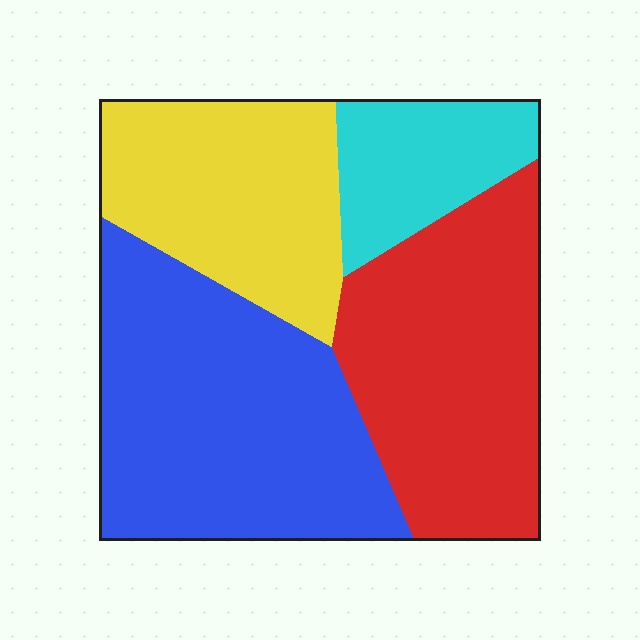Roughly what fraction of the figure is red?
Red takes up between a sixth and a third of the figure.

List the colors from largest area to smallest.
From largest to smallest: blue, red, yellow, cyan.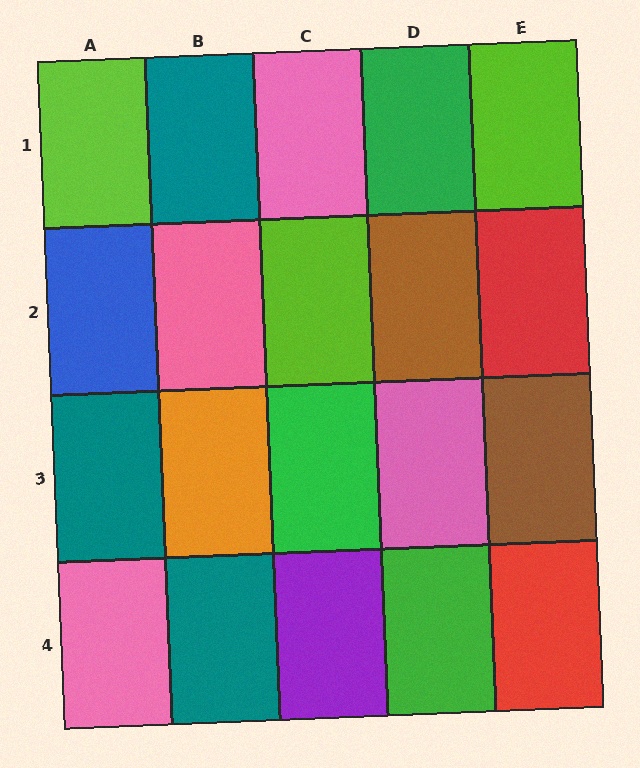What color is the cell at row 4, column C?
Purple.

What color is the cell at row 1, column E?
Lime.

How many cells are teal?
3 cells are teal.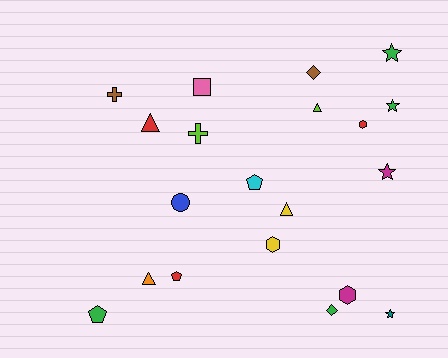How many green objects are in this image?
There are 4 green objects.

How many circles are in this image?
There is 1 circle.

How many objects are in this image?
There are 20 objects.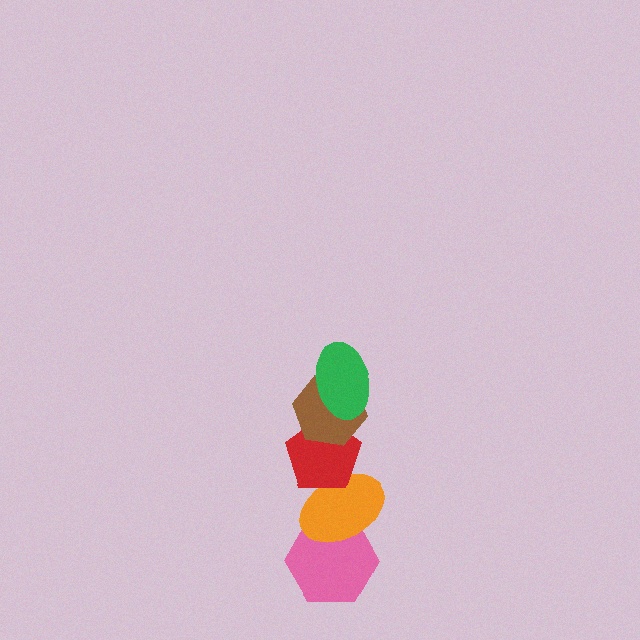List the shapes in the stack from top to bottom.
From top to bottom: the green ellipse, the brown hexagon, the red pentagon, the orange ellipse, the pink hexagon.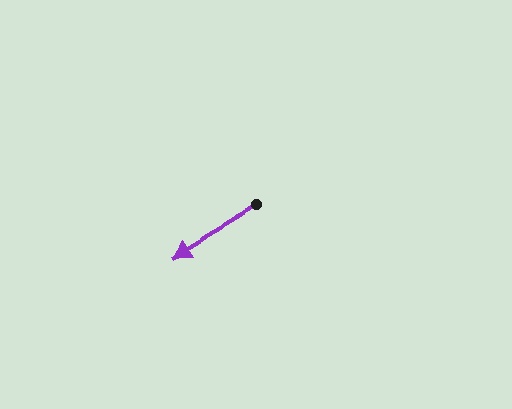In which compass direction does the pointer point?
Southwest.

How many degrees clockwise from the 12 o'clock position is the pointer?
Approximately 239 degrees.